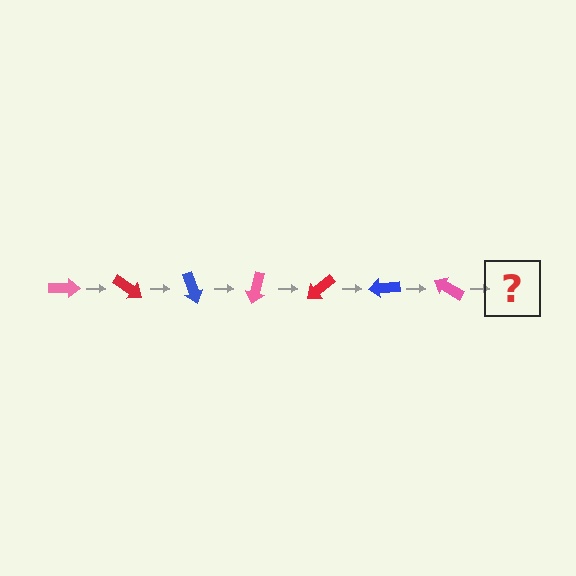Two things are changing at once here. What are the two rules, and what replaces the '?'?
The two rules are that it rotates 35 degrees each step and the color cycles through pink, red, and blue. The '?' should be a red arrow, rotated 245 degrees from the start.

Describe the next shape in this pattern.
It should be a red arrow, rotated 245 degrees from the start.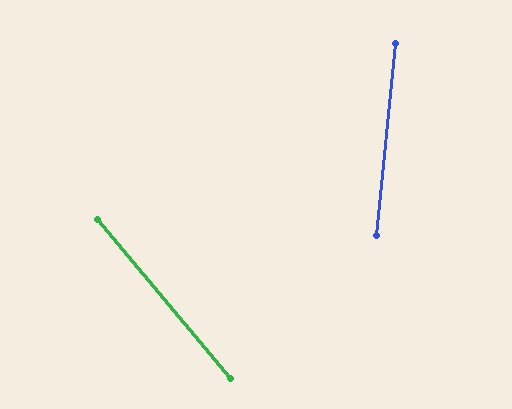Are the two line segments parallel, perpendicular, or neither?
Neither parallel nor perpendicular — they differ by about 45°.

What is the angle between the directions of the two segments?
Approximately 45 degrees.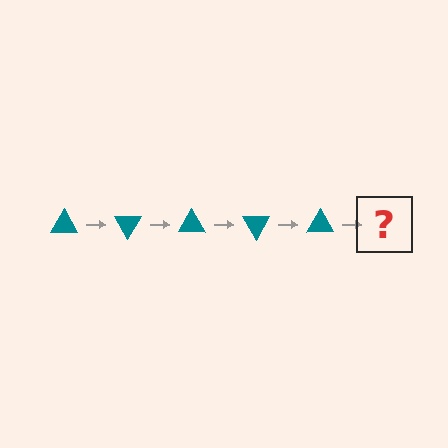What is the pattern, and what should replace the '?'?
The pattern is that the triangle rotates 60 degrees each step. The '?' should be a teal triangle rotated 300 degrees.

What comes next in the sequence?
The next element should be a teal triangle rotated 300 degrees.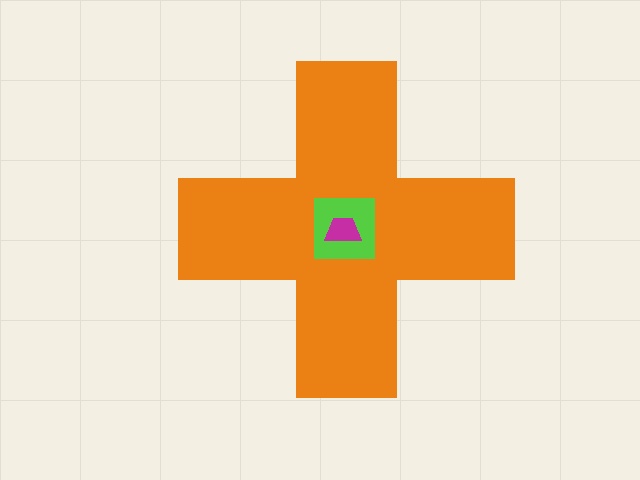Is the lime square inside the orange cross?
Yes.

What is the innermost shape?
The magenta trapezoid.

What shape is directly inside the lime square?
The magenta trapezoid.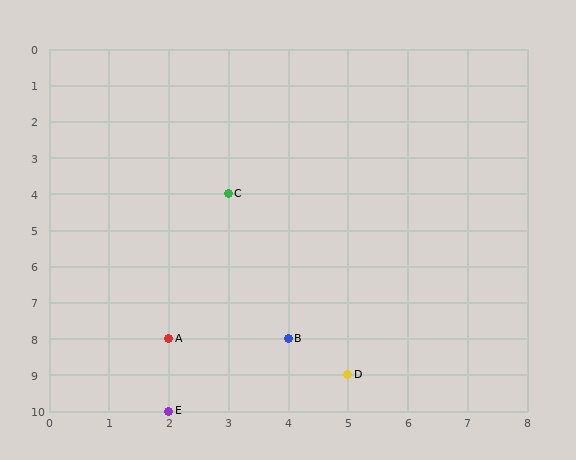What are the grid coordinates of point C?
Point C is at grid coordinates (3, 4).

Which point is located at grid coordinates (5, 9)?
Point D is at (5, 9).